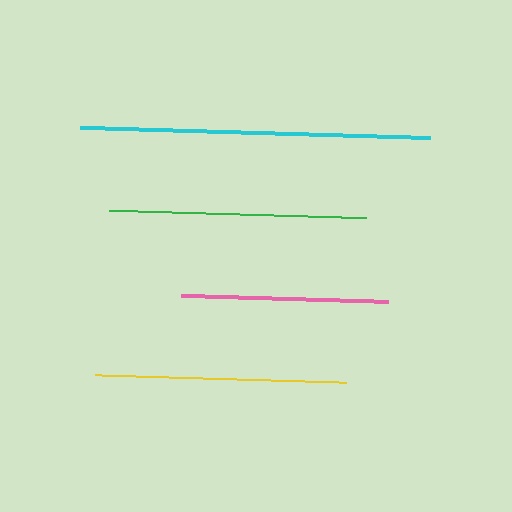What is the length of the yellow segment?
The yellow segment is approximately 251 pixels long.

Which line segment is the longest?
The cyan line is the longest at approximately 350 pixels.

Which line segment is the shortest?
The pink line is the shortest at approximately 208 pixels.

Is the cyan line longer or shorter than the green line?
The cyan line is longer than the green line.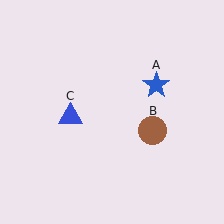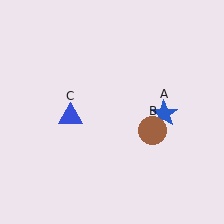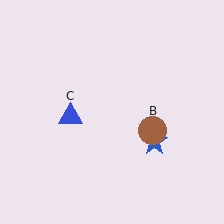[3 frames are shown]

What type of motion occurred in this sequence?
The blue star (object A) rotated clockwise around the center of the scene.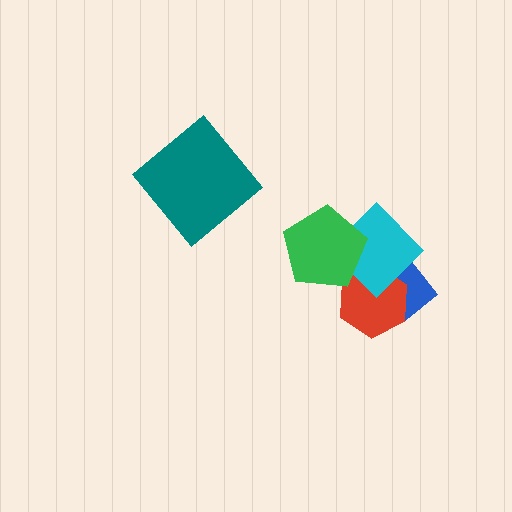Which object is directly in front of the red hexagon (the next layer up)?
The cyan diamond is directly in front of the red hexagon.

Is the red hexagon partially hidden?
Yes, it is partially covered by another shape.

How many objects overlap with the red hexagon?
3 objects overlap with the red hexagon.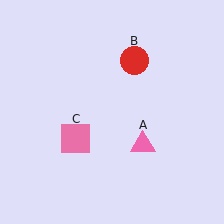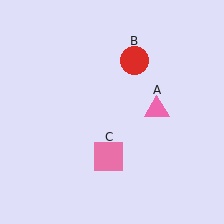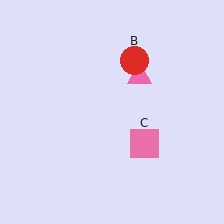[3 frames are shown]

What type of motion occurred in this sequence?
The pink triangle (object A), pink square (object C) rotated counterclockwise around the center of the scene.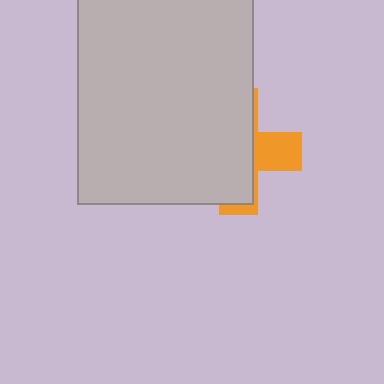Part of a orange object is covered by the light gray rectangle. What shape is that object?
It is a cross.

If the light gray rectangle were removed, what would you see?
You would see the complete orange cross.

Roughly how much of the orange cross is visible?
A small part of it is visible (roughly 31%).